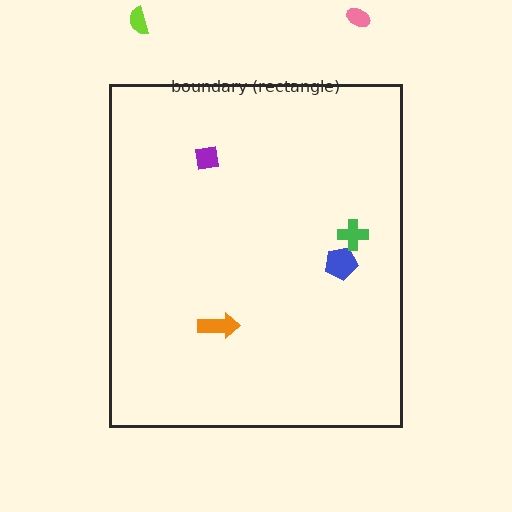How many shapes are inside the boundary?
4 inside, 2 outside.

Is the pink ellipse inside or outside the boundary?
Outside.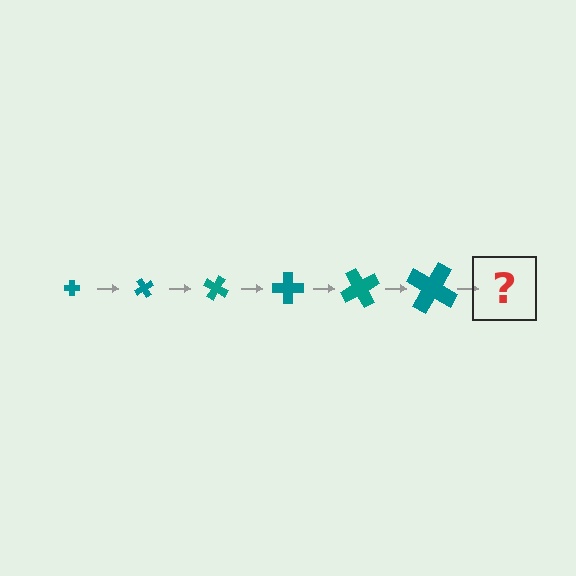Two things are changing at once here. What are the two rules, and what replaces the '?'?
The two rules are that the cross grows larger each step and it rotates 60 degrees each step. The '?' should be a cross, larger than the previous one and rotated 360 degrees from the start.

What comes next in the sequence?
The next element should be a cross, larger than the previous one and rotated 360 degrees from the start.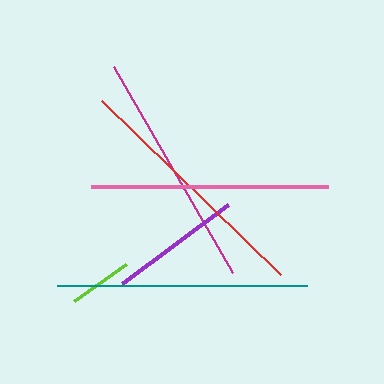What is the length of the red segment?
The red segment is approximately 249 pixels long.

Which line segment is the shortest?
The lime line is the shortest at approximately 63 pixels.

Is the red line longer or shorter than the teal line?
The teal line is longer than the red line.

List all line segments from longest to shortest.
From longest to shortest: teal, red, magenta, pink, purple, lime.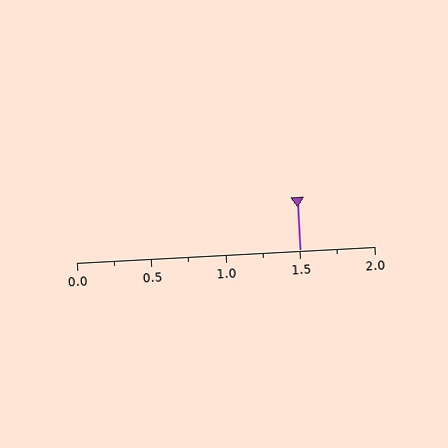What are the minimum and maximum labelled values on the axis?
The axis runs from 0.0 to 2.0.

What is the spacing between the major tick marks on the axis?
The major ticks are spaced 0.5 apart.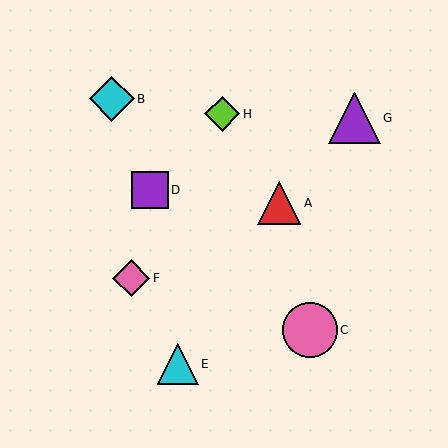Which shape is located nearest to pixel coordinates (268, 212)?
The red triangle (labeled A) at (279, 203) is nearest to that location.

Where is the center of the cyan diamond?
The center of the cyan diamond is at (112, 99).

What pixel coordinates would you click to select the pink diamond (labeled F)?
Click at (131, 278) to select the pink diamond F.